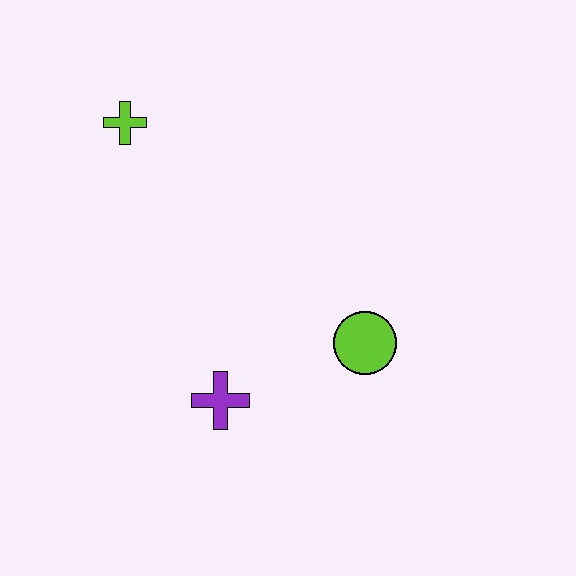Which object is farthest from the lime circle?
The lime cross is farthest from the lime circle.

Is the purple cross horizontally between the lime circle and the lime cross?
Yes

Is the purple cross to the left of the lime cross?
No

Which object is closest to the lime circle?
The purple cross is closest to the lime circle.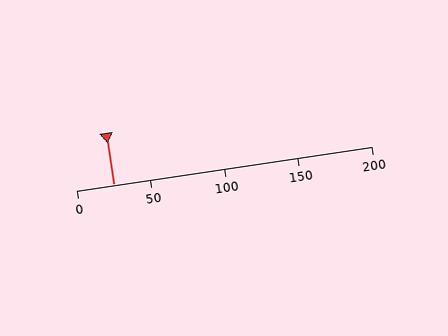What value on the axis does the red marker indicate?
The marker indicates approximately 25.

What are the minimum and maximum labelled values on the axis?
The axis runs from 0 to 200.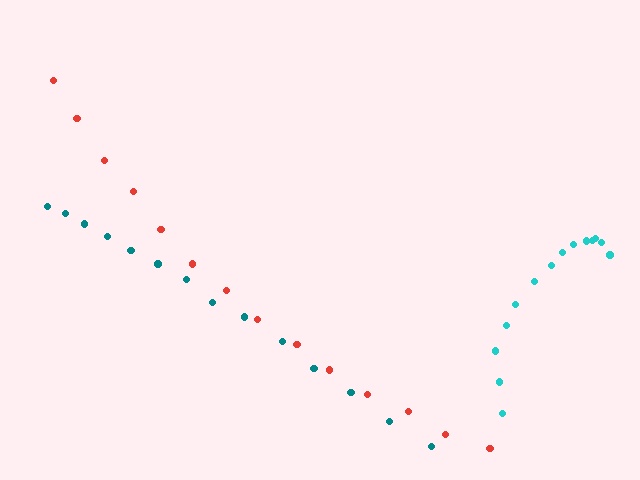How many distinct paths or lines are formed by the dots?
There are 3 distinct paths.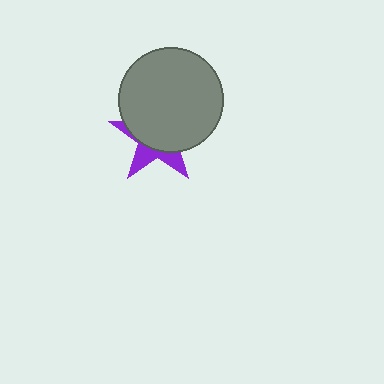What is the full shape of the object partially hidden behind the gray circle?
The partially hidden object is a purple star.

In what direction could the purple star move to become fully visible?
The purple star could move down. That would shift it out from behind the gray circle entirely.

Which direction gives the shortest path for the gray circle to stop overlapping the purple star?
Moving up gives the shortest separation.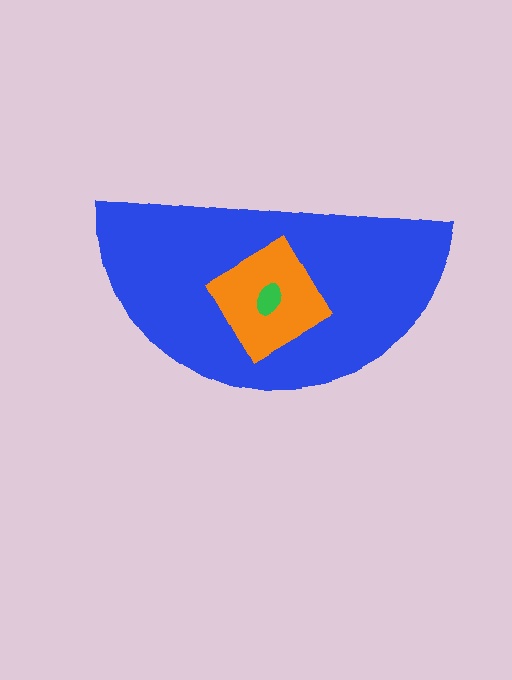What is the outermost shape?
The blue semicircle.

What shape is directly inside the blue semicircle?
The orange diamond.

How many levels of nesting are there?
3.